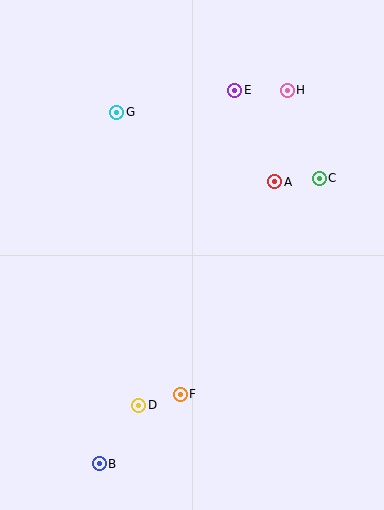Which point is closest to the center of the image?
Point A at (275, 182) is closest to the center.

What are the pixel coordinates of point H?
Point H is at (287, 90).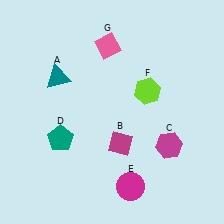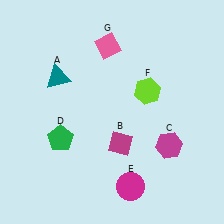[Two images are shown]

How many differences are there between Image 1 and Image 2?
There is 1 difference between the two images.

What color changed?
The pentagon (D) changed from teal in Image 1 to green in Image 2.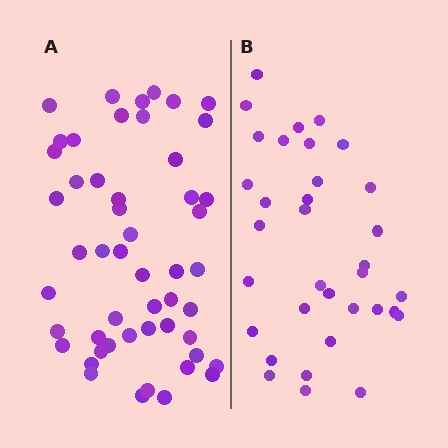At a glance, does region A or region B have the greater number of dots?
Region A (the left region) has more dots.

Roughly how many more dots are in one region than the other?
Region A has approximately 15 more dots than region B.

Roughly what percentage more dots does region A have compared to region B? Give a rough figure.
About 50% more.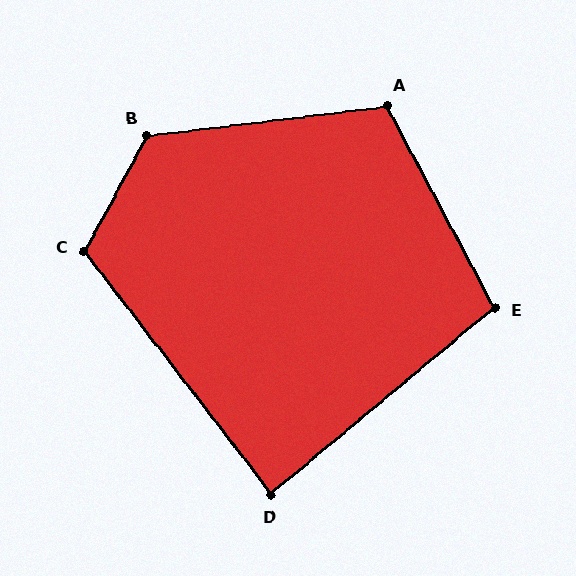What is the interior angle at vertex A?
Approximately 111 degrees (obtuse).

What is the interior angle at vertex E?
Approximately 102 degrees (obtuse).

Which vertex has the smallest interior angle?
D, at approximately 88 degrees.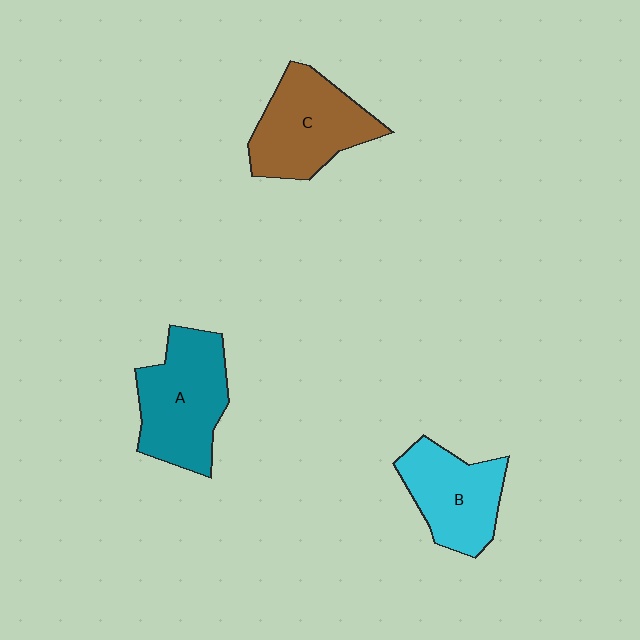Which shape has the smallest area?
Shape B (cyan).